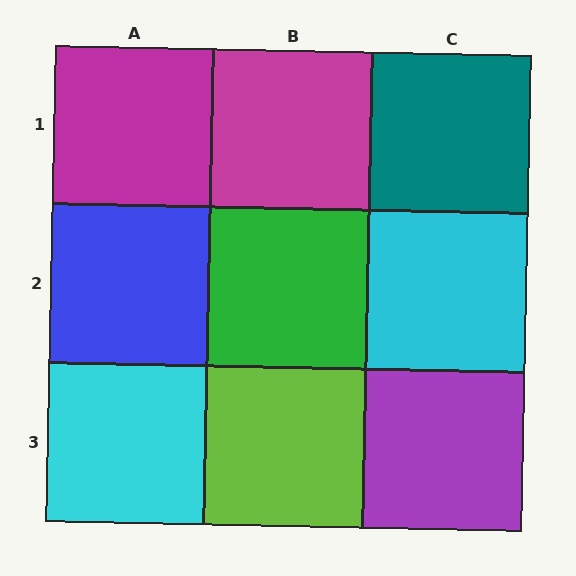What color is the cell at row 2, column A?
Blue.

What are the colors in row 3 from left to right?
Cyan, lime, purple.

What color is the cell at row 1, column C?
Teal.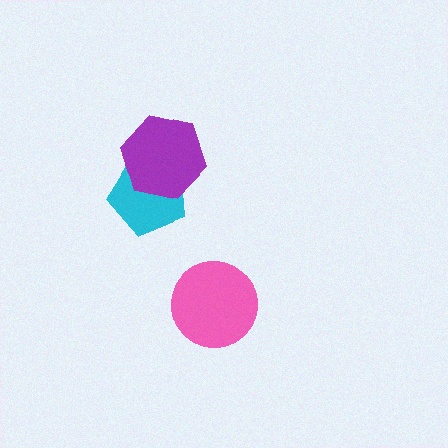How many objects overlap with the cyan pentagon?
1 object overlaps with the cyan pentagon.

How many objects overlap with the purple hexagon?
1 object overlaps with the purple hexagon.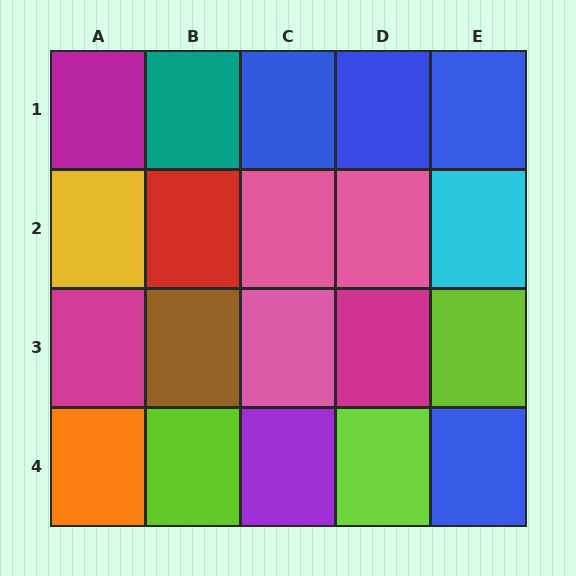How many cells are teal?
1 cell is teal.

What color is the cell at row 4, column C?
Purple.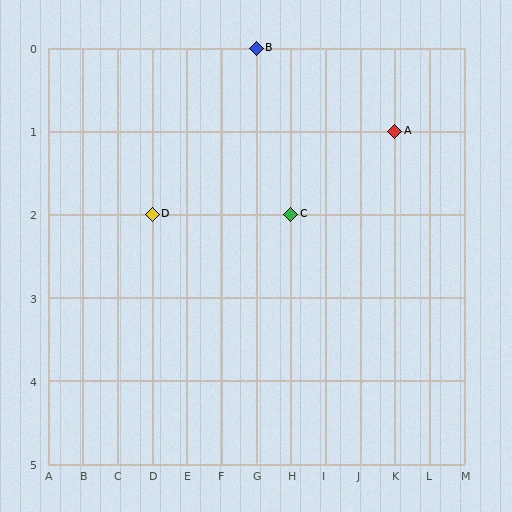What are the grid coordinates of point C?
Point C is at grid coordinates (H, 2).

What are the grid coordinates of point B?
Point B is at grid coordinates (G, 0).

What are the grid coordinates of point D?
Point D is at grid coordinates (D, 2).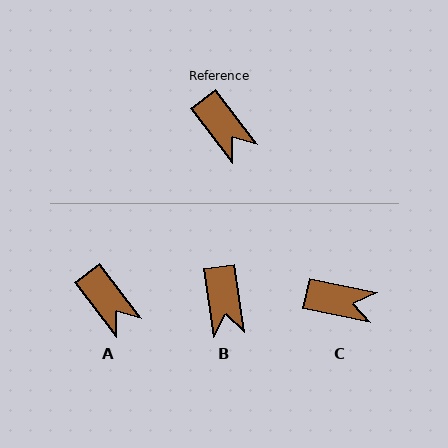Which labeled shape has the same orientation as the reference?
A.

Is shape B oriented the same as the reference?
No, it is off by about 29 degrees.